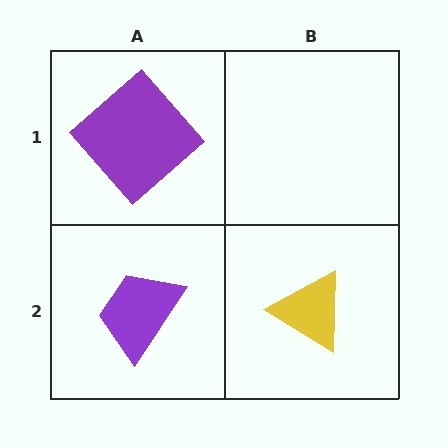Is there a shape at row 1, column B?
No, that cell is empty.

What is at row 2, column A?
A purple trapezoid.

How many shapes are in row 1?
1 shape.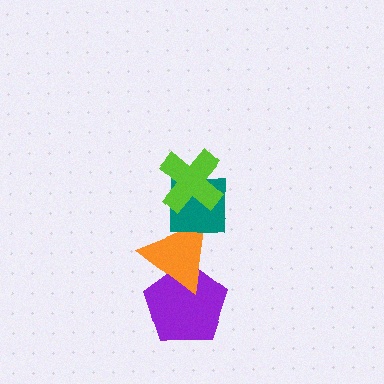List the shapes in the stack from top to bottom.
From top to bottom: the lime cross, the teal square, the orange triangle, the purple pentagon.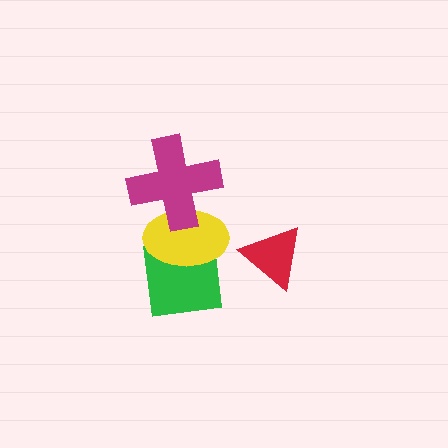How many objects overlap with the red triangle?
0 objects overlap with the red triangle.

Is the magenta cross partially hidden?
No, no other shape covers it.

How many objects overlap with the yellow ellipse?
2 objects overlap with the yellow ellipse.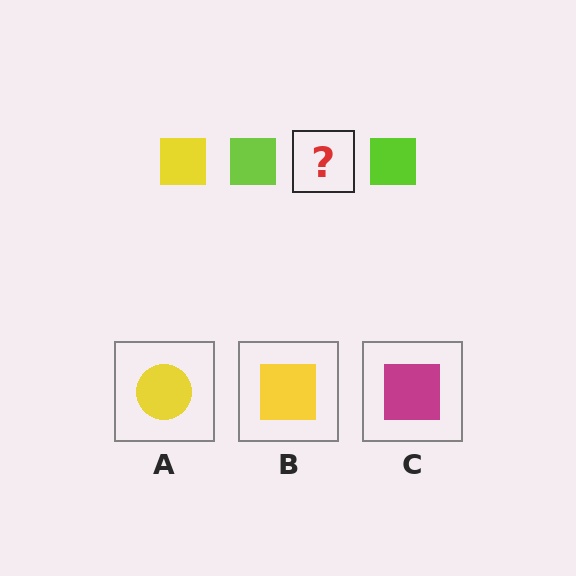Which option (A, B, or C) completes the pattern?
B.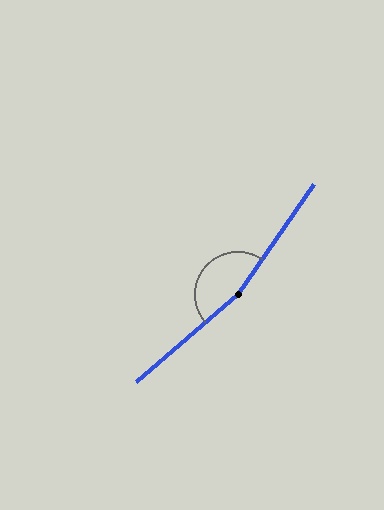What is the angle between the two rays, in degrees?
Approximately 166 degrees.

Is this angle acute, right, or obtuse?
It is obtuse.